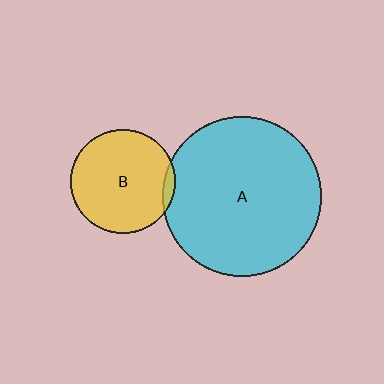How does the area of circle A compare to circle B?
Approximately 2.3 times.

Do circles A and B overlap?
Yes.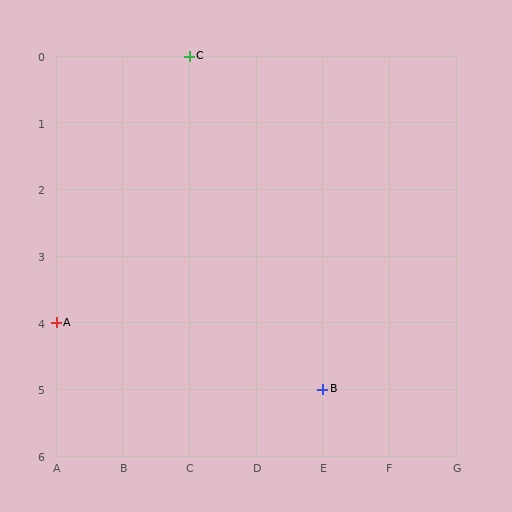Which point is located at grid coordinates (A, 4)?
Point A is at (A, 4).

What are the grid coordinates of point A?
Point A is at grid coordinates (A, 4).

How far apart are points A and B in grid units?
Points A and B are 4 columns and 1 row apart (about 4.1 grid units diagonally).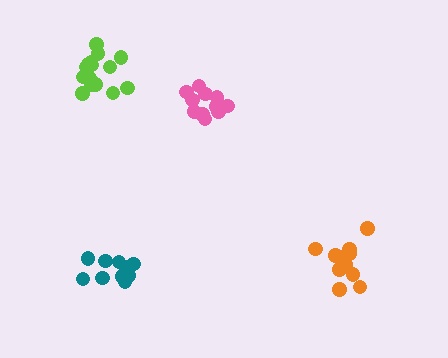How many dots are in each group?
Group 1: 15 dots, Group 2: 14 dots, Group 3: 11 dots, Group 4: 12 dots (52 total).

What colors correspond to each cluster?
The clusters are colored: lime, teal, pink, orange.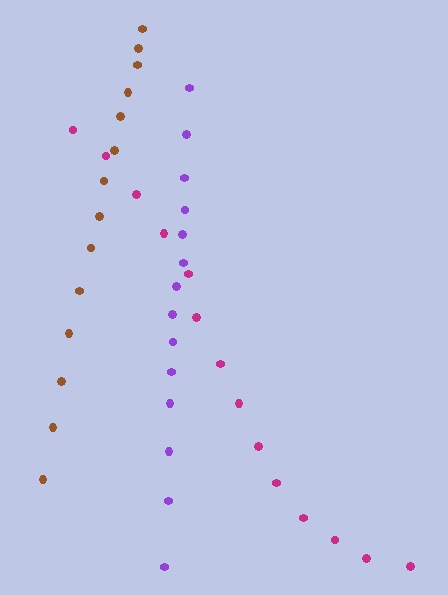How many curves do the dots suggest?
There are 3 distinct paths.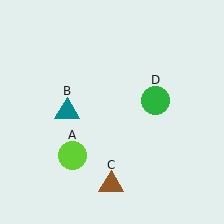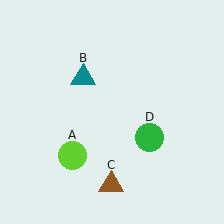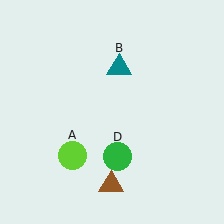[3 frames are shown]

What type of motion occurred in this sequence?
The teal triangle (object B), green circle (object D) rotated clockwise around the center of the scene.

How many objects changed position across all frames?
2 objects changed position: teal triangle (object B), green circle (object D).